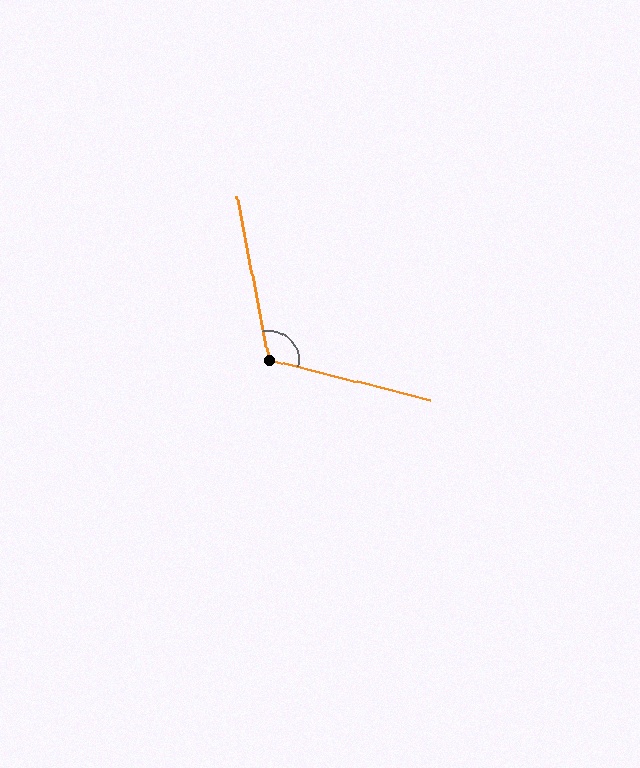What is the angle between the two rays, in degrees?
Approximately 115 degrees.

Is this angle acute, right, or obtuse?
It is obtuse.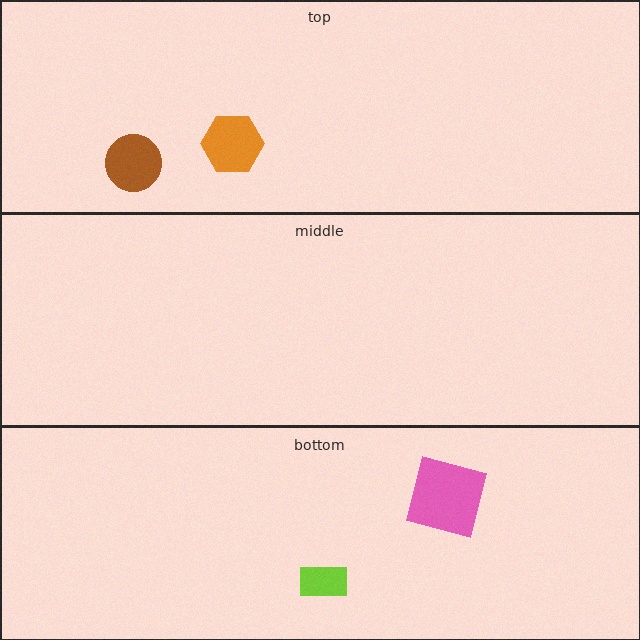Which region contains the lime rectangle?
The bottom region.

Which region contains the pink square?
The bottom region.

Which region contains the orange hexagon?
The top region.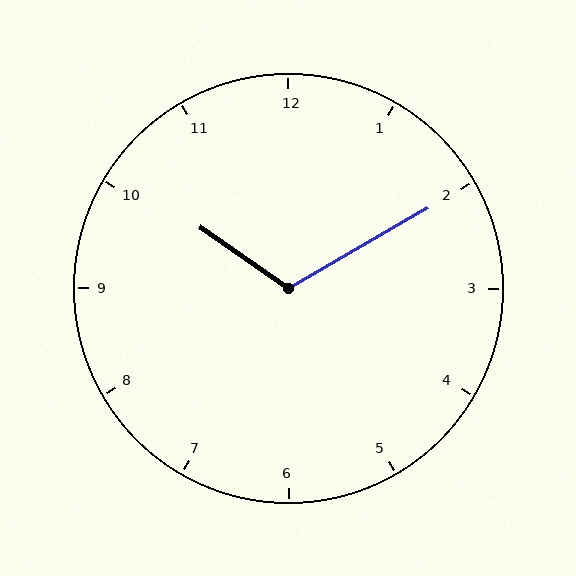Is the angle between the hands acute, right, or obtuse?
It is obtuse.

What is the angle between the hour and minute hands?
Approximately 115 degrees.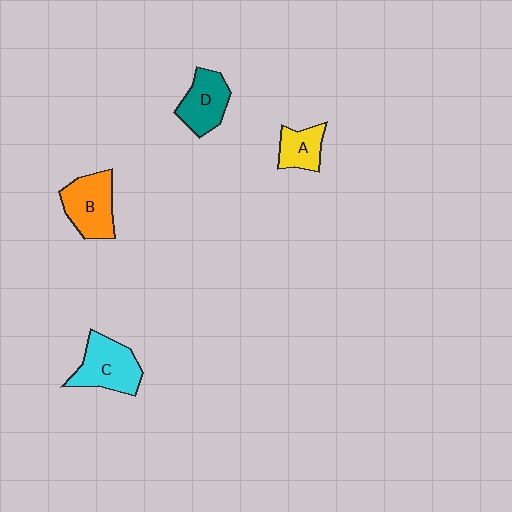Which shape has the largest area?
Shape C (cyan).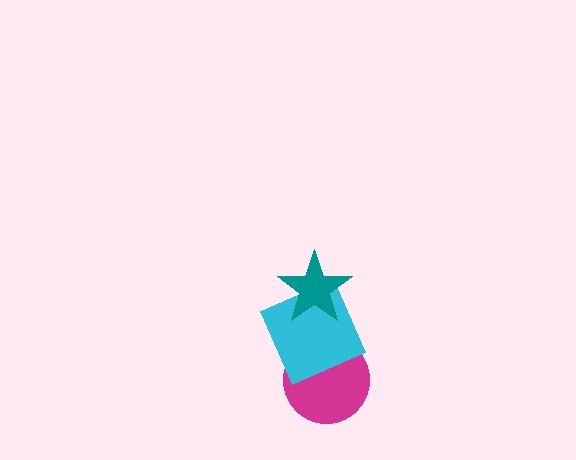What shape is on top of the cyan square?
The teal star is on top of the cyan square.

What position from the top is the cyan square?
The cyan square is 2nd from the top.